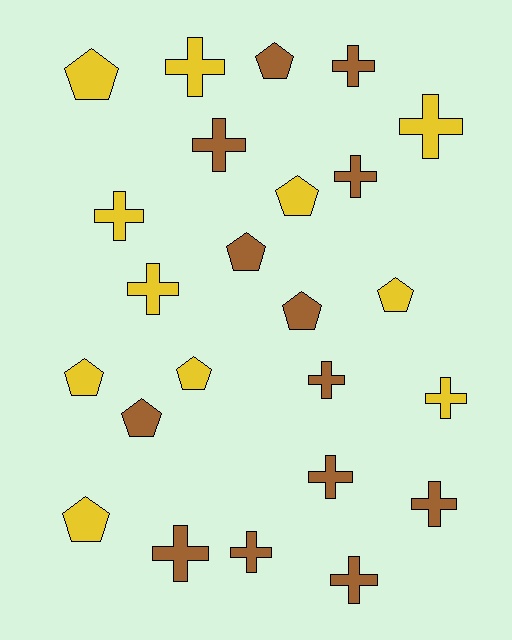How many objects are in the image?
There are 24 objects.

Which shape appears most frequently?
Cross, with 14 objects.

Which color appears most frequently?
Brown, with 13 objects.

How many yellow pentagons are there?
There are 6 yellow pentagons.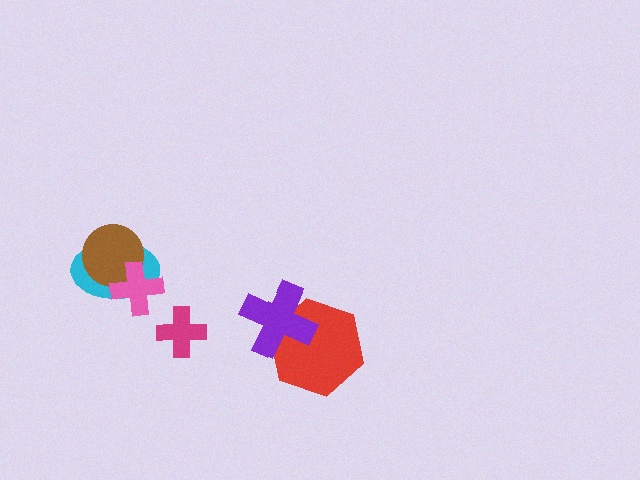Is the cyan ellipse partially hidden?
Yes, it is partially covered by another shape.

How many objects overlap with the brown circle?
2 objects overlap with the brown circle.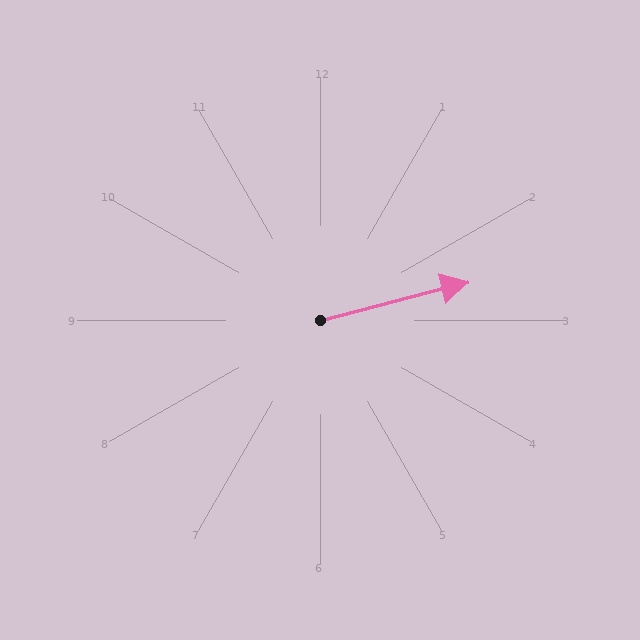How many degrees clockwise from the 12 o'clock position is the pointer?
Approximately 75 degrees.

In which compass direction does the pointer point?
East.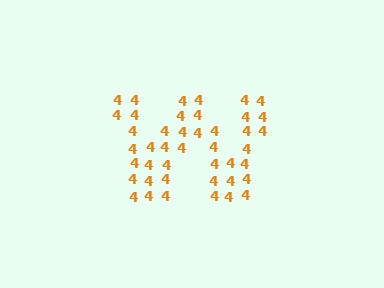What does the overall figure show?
The overall figure shows the letter W.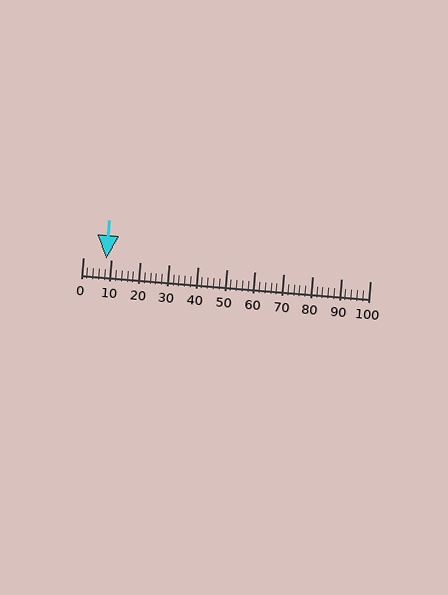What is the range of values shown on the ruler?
The ruler shows values from 0 to 100.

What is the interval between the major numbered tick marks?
The major tick marks are spaced 10 units apart.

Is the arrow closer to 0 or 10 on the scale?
The arrow is closer to 10.